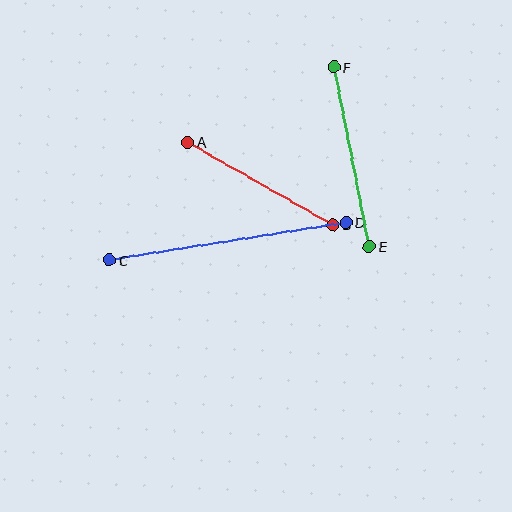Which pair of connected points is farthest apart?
Points C and D are farthest apart.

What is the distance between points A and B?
The distance is approximately 168 pixels.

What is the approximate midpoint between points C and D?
The midpoint is at approximately (228, 241) pixels.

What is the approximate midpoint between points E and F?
The midpoint is at approximately (352, 157) pixels.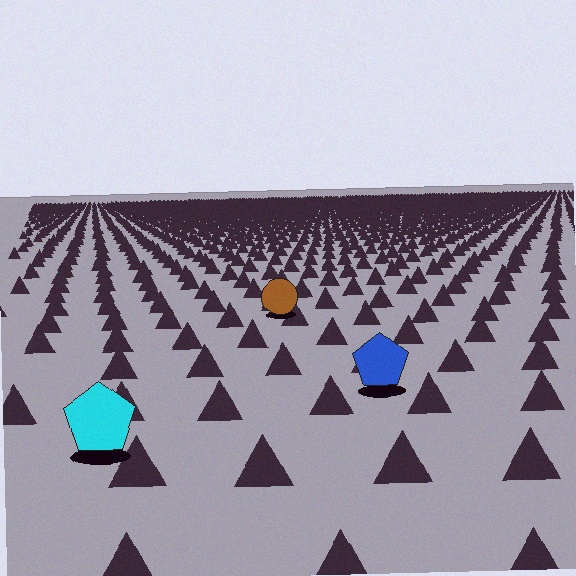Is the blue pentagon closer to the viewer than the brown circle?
Yes. The blue pentagon is closer — you can tell from the texture gradient: the ground texture is coarser near it.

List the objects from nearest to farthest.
From nearest to farthest: the cyan pentagon, the blue pentagon, the brown circle.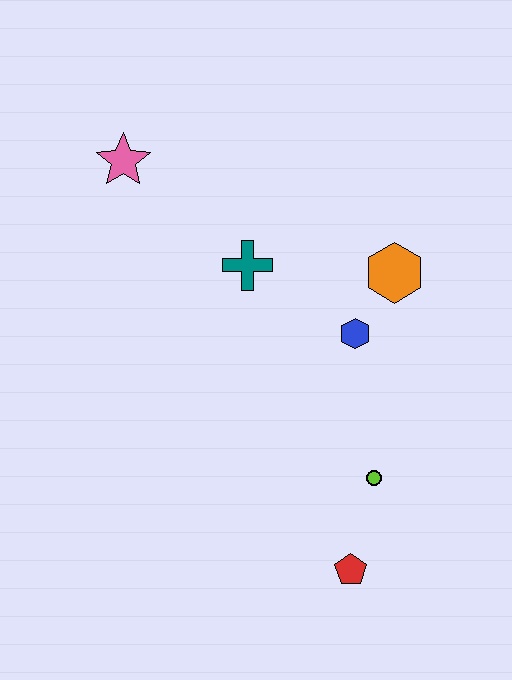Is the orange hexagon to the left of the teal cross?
No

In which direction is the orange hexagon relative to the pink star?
The orange hexagon is to the right of the pink star.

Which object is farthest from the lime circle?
The pink star is farthest from the lime circle.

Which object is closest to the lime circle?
The red pentagon is closest to the lime circle.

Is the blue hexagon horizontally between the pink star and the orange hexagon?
Yes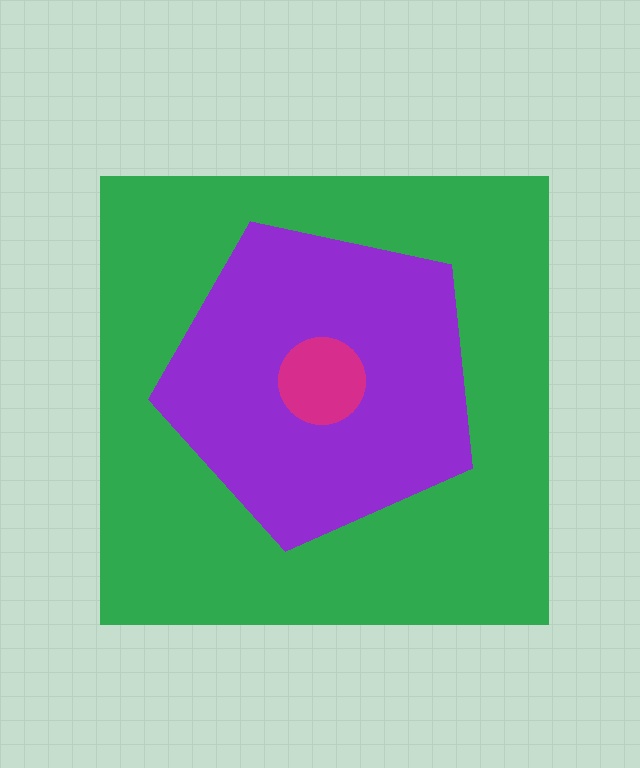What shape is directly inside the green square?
The purple pentagon.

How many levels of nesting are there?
3.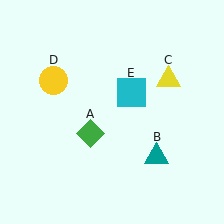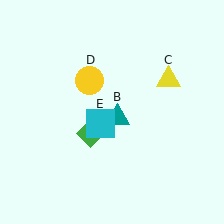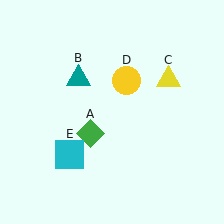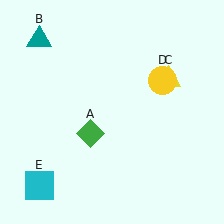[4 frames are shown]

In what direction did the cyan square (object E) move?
The cyan square (object E) moved down and to the left.